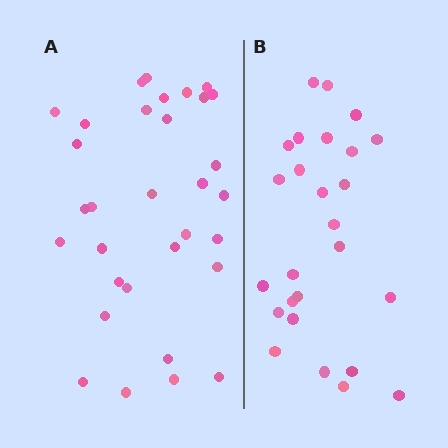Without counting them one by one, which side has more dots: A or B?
Region A (the left region) has more dots.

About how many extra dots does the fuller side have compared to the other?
Region A has about 6 more dots than region B.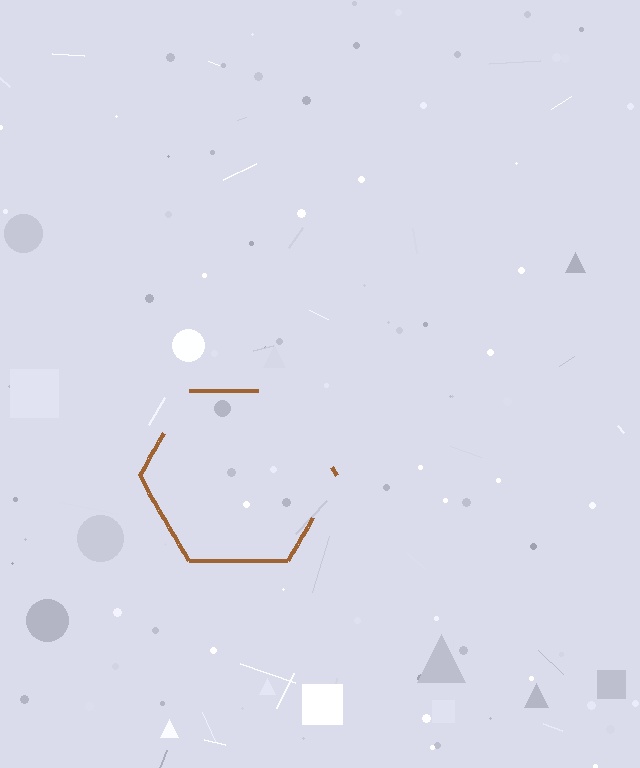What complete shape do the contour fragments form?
The contour fragments form a hexagon.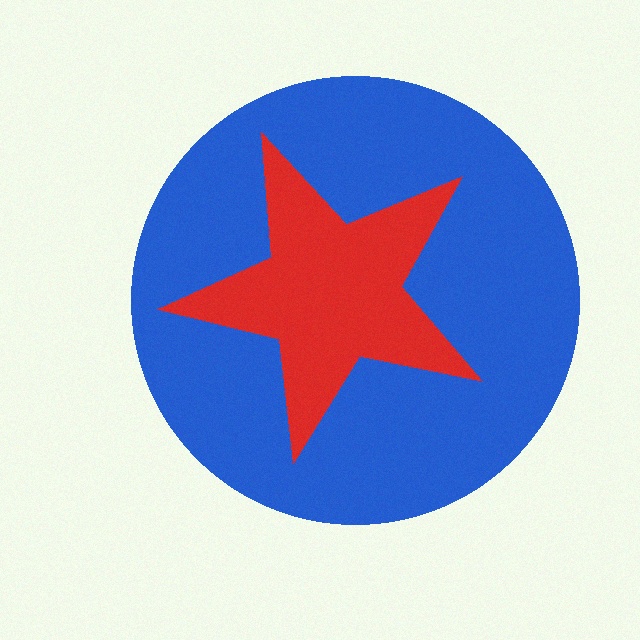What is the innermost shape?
The red star.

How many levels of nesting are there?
2.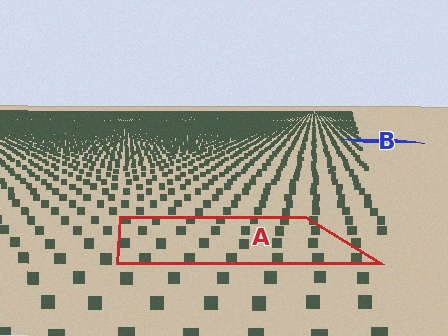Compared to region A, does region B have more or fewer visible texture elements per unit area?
Region B has more texture elements per unit area — they are packed more densely because it is farther away.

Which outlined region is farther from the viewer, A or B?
Region B is farther from the viewer — the texture elements inside it appear smaller and more densely packed.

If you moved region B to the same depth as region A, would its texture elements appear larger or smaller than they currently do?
They would appear larger. At a closer depth, the same texture elements are projected at a bigger on-screen size.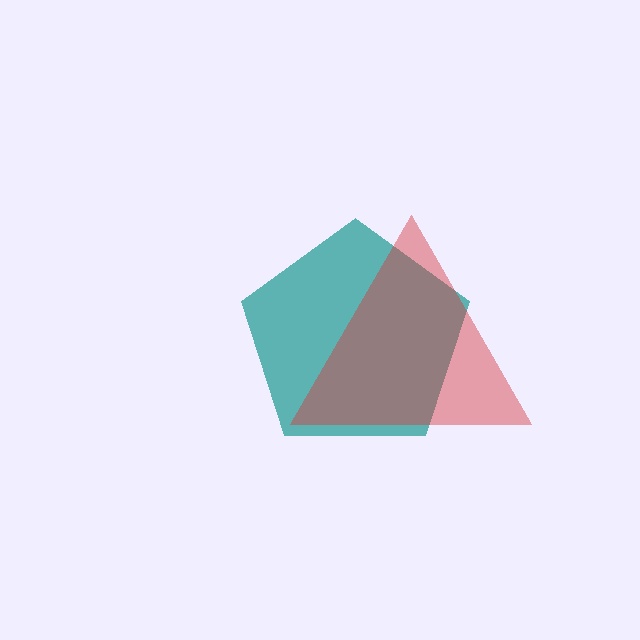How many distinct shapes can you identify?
There are 2 distinct shapes: a teal pentagon, a red triangle.